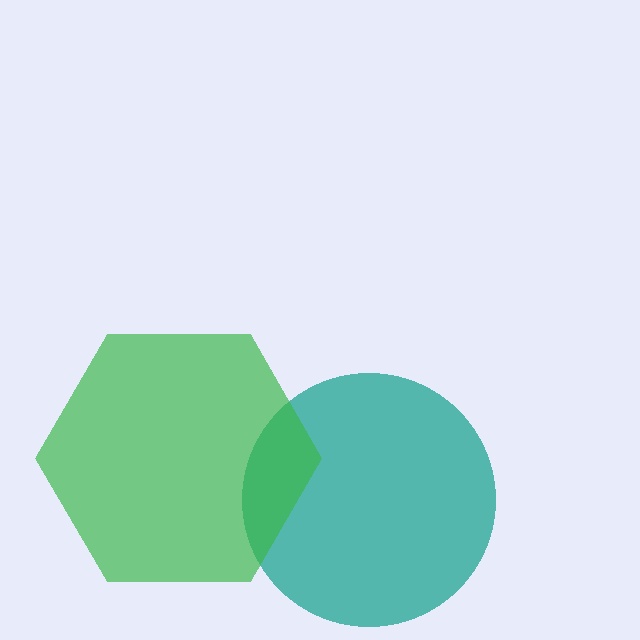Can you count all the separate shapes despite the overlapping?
Yes, there are 2 separate shapes.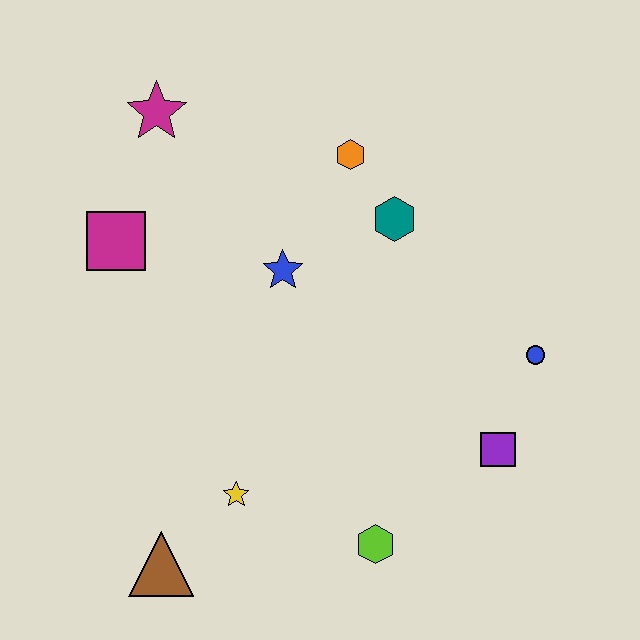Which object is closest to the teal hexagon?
The orange hexagon is closest to the teal hexagon.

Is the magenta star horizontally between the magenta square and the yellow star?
Yes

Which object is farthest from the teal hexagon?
The brown triangle is farthest from the teal hexagon.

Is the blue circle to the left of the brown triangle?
No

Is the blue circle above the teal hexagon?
No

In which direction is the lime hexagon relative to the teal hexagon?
The lime hexagon is below the teal hexagon.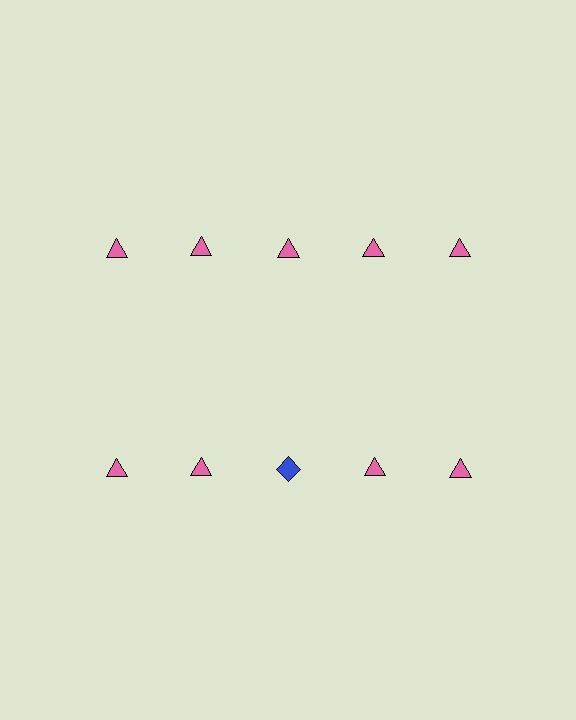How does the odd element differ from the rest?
It differs in both color (blue instead of pink) and shape (diamond instead of triangle).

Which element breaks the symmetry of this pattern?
The blue diamond in the second row, center column breaks the symmetry. All other shapes are pink triangles.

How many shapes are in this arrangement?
There are 10 shapes arranged in a grid pattern.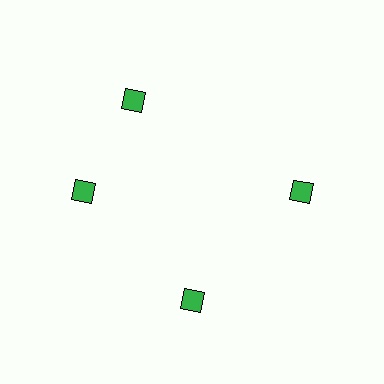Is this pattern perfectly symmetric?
No. The 4 green diamonds are arranged in a ring, but one element near the 12 o'clock position is rotated out of alignment along the ring, breaking the 4-fold rotational symmetry.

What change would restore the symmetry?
The symmetry would be restored by rotating it back into even spacing with its neighbors so that all 4 diamonds sit at equal angles and equal distance from the center.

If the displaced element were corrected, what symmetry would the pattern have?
It would have 4-fold rotational symmetry — the pattern would map onto itself every 90 degrees.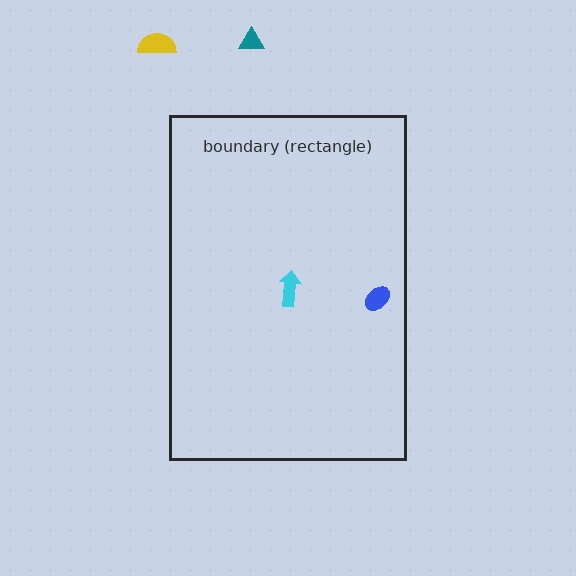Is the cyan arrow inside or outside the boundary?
Inside.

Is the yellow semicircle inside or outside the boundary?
Outside.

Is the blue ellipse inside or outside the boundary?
Inside.